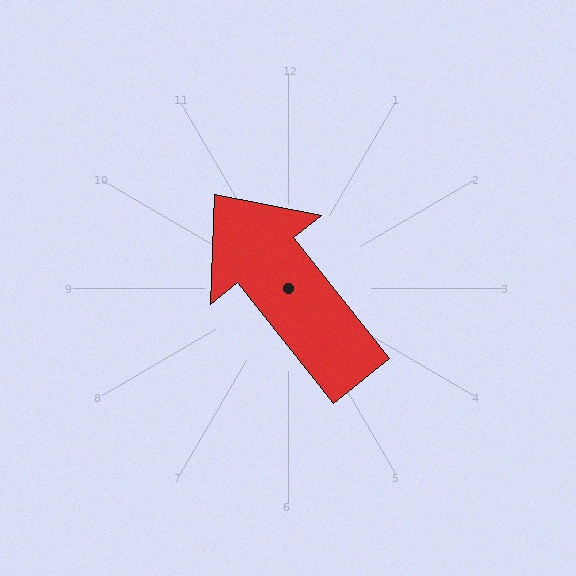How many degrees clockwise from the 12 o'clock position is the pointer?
Approximately 322 degrees.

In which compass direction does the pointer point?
Northwest.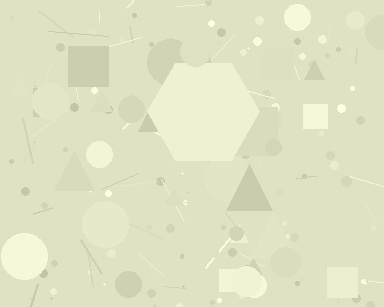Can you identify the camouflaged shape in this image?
The camouflaged shape is a hexagon.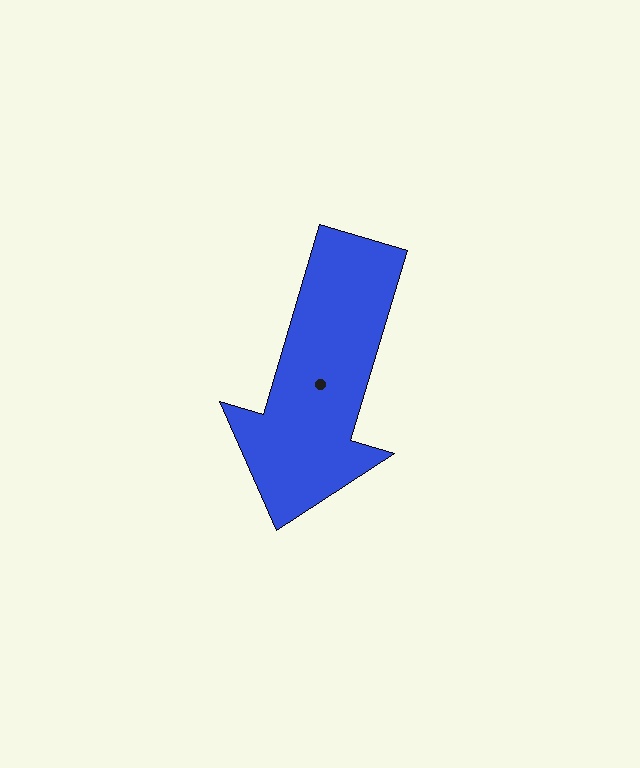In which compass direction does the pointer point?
South.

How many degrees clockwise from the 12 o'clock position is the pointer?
Approximately 197 degrees.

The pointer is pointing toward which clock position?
Roughly 7 o'clock.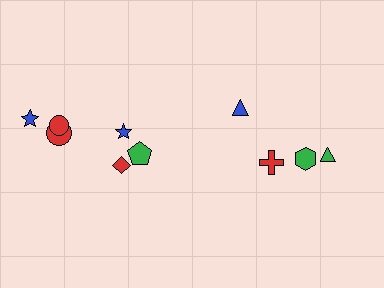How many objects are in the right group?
There are 4 objects.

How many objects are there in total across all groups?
There are 10 objects.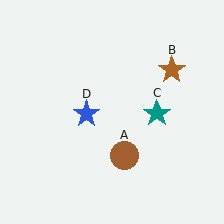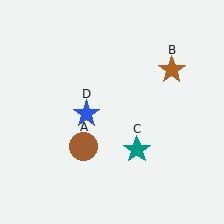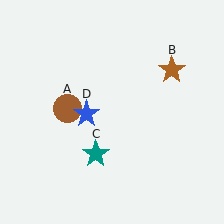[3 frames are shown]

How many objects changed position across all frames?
2 objects changed position: brown circle (object A), teal star (object C).